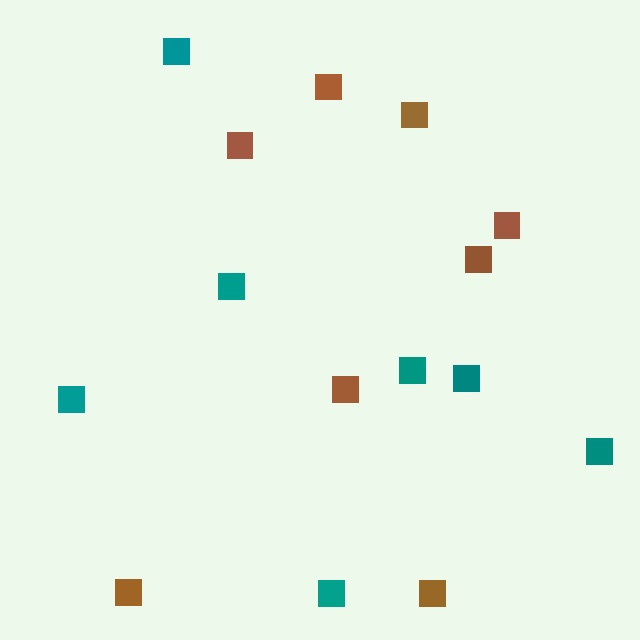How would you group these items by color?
There are 2 groups: one group of brown squares (8) and one group of teal squares (7).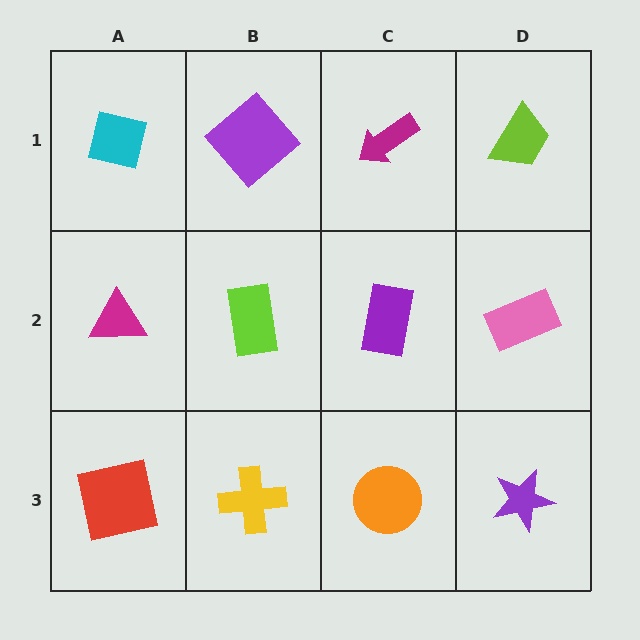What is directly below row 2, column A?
A red square.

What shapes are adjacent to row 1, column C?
A purple rectangle (row 2, column C), a purple diamond (row 1, column B), a lime trapezoid (row 1, column D).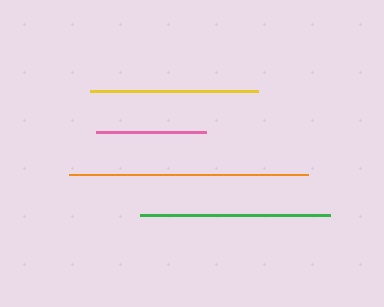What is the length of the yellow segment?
The yellow segment is approximately 168 pixels long.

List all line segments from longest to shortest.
From longest to shortest: orange, green, yellow, pink.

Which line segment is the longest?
The orange line is the longest at approximately 240 pixels.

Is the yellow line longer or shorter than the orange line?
The orange line is longer than the yellow line.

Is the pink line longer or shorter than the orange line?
The orange line is longer than the pink line.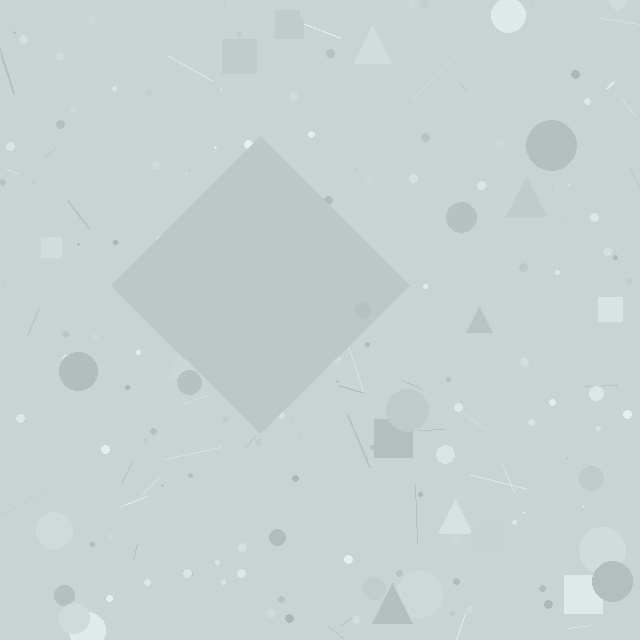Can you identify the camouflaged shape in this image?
The camouflaged shape is a diamond.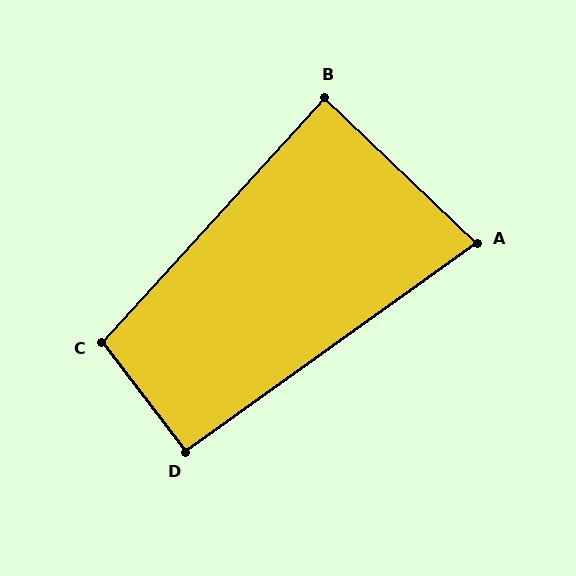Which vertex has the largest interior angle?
C, at approximately 101 degrees.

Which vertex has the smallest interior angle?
A, at approximately 79 degrees.